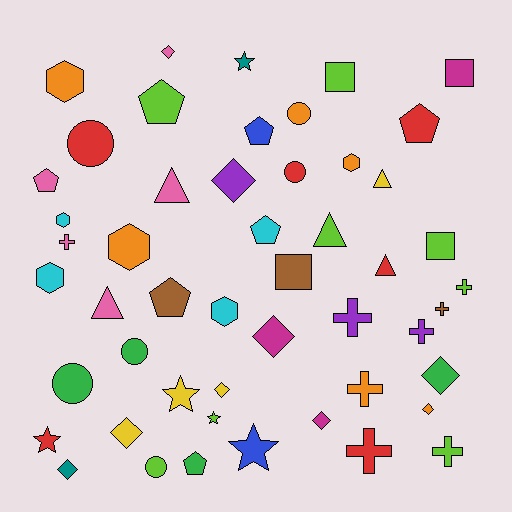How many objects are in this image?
There are 50 objects.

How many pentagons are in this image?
There are 7 pentagons.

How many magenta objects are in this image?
There are 3 magenta objects.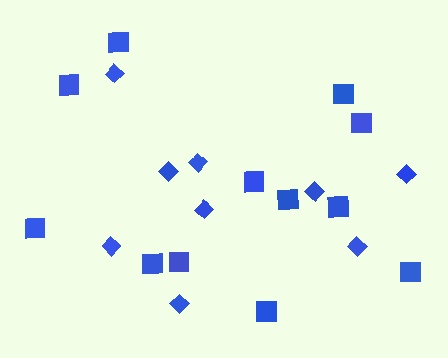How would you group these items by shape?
There are 2 groups: one group of squares (12) and one group of diamonds (9).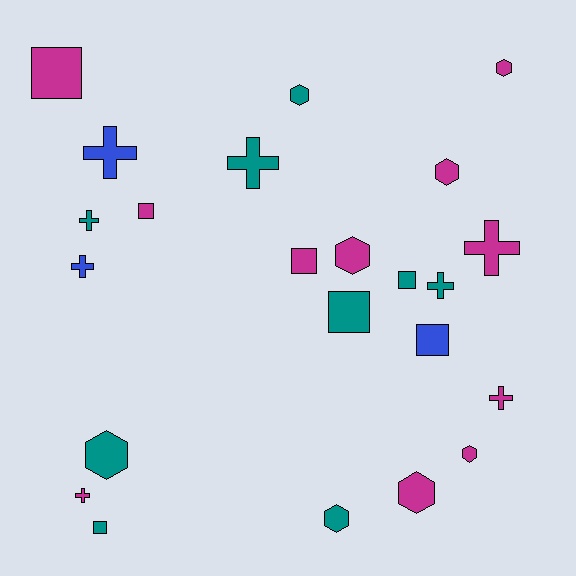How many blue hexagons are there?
There are no blue hexagons.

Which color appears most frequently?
Magenta, with 11 objects.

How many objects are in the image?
There are 23 objects.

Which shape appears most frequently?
Hexagon, with 8 objects.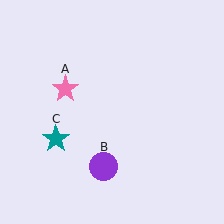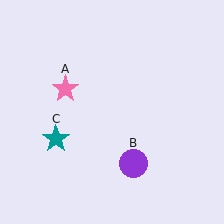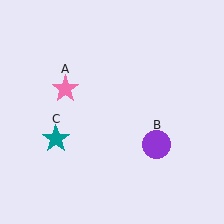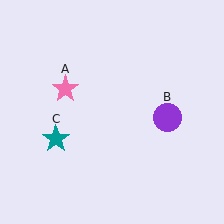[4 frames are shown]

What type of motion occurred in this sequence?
The purple circle (object B) rotated counterclockwise around the center of the scene.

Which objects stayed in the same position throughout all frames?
Pink star (object A) and teal star (object C) remained stationary.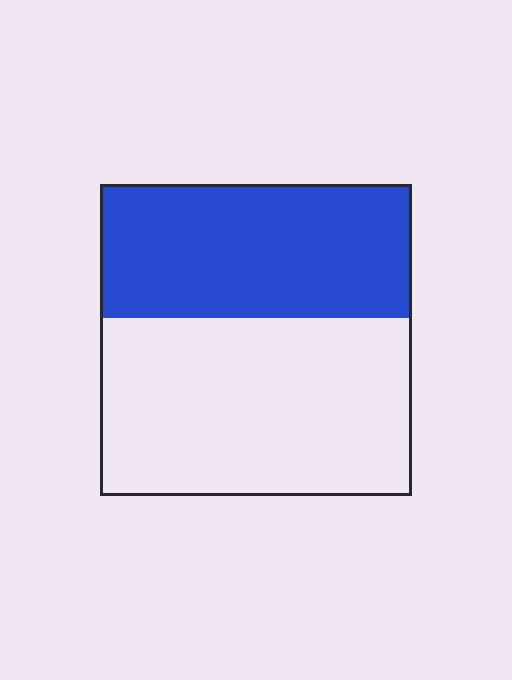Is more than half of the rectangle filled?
No.